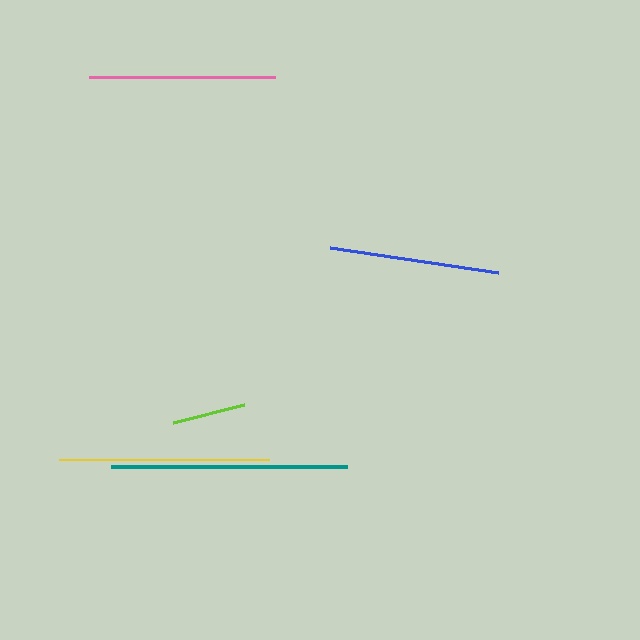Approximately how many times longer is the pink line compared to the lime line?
The pink line is approximately 2.5 times the length of the lime line.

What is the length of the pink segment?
The pink segment is approximately 186 pixels long.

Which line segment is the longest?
The teal line is the longest at approximately 236 pixels.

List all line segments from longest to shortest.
From longest to shortest: teal, yellow, pink, blue, lime.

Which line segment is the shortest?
The lime line is the shortest at approximately 74 pixels.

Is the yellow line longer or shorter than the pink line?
The yellow line is longer than the pink line.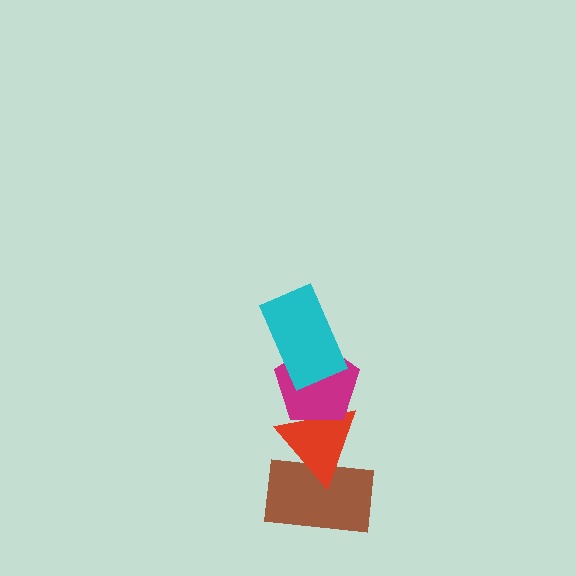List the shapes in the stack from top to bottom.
From top to bottom: the cyan rectangle, the magenta pentagon, the red triangle, the brown rectangle.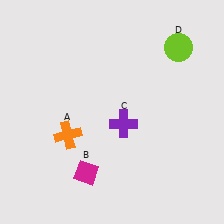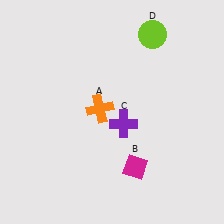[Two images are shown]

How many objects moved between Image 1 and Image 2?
3 objects moved between the two images.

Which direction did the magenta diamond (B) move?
The magenta diamond (B) moved right.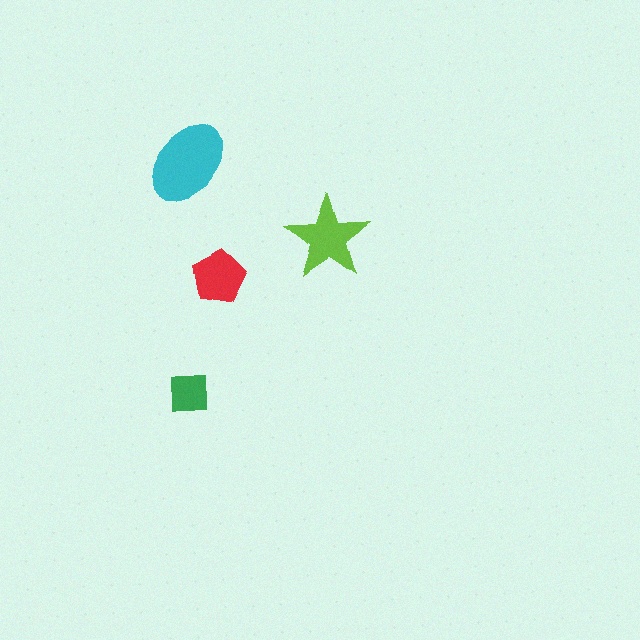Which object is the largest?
The cyan ellipse.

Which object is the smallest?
The green square.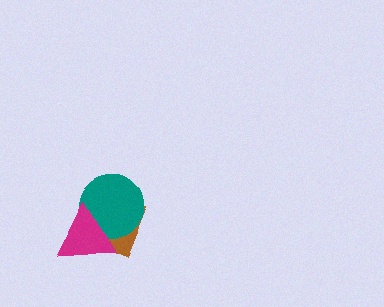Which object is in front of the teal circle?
The magenta triangle is in front of the teal circle.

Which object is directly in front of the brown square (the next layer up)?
The teal circle is directly in front of the brown square.